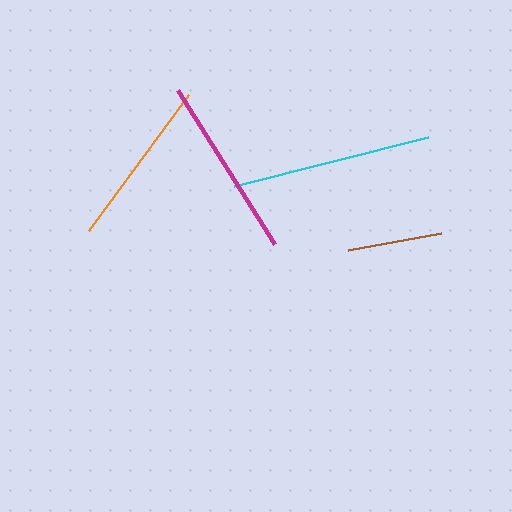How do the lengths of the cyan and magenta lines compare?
The cyan and magenta lines are approximately the same length.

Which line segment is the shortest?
The brown line is the shortest at approximately 95 pixels.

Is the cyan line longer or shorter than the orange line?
The cyan line is longer than the orange line.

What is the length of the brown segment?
The brown segment is approximately 95 pixels long.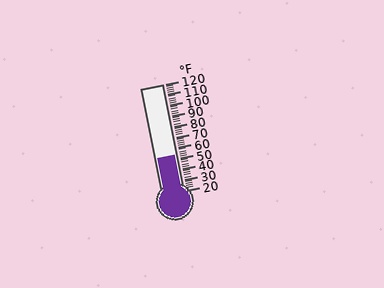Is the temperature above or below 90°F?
The temperature is below 90°F.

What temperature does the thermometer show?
The thermometer shows approximately 54°F.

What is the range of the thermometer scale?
The thermometer scale ranges from 20°F to 120°F.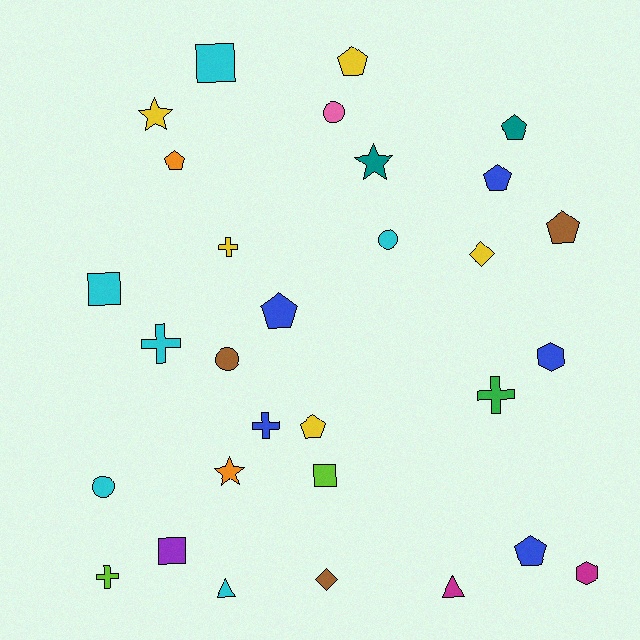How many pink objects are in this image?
There is 1 pink object.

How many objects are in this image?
There are 30 objects.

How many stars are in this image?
There are 3 stars.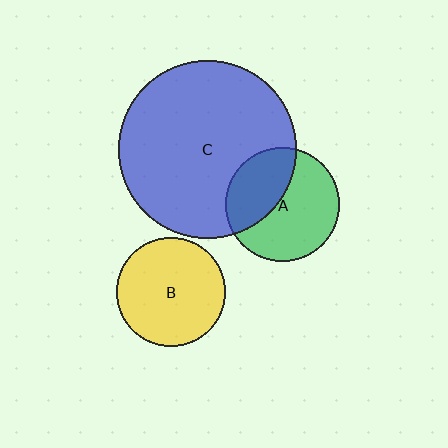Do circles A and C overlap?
Yes.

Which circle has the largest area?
Circle C (blue).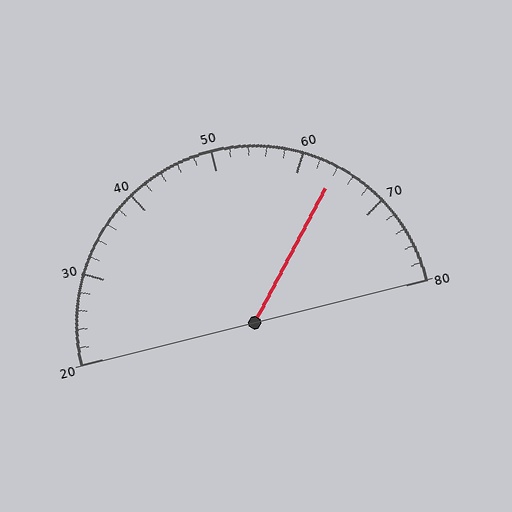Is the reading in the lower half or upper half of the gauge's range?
The reading is in the upper half of the range (20 to 80).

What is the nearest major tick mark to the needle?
The nearest major tick mark is 60.